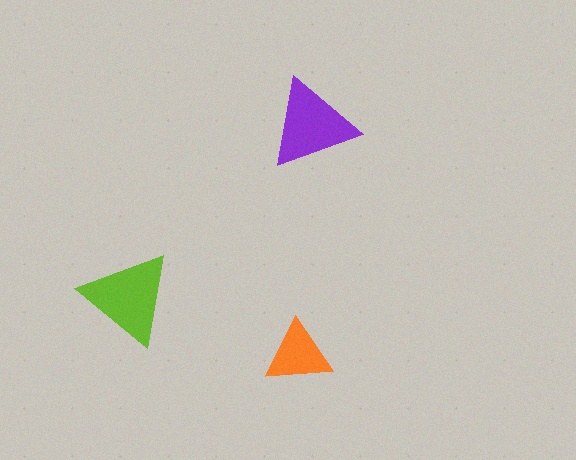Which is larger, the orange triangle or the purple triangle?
The purple one.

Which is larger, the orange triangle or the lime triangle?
The lime one.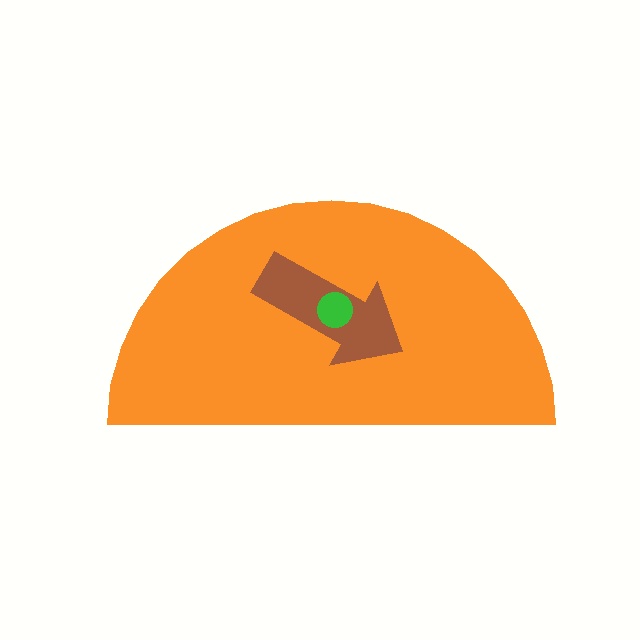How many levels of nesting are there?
3.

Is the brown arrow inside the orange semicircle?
Yes.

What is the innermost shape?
The green circle.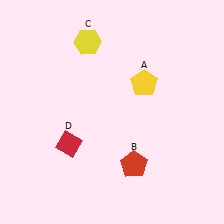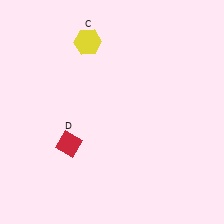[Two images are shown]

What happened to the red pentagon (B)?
The red pentagon (B) was removed in Image 2. It was in the bottom-right area of Image 1.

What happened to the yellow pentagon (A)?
The yellow pentagon (A) was removed in Image 2. It was in the top-right area of Image 1.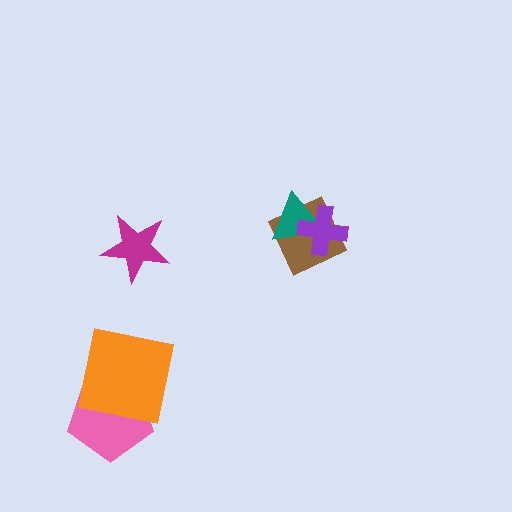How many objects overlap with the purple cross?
2 objects overlap with the purple cross.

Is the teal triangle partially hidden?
Yes, it is partially covered by another shape.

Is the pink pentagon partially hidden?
Yes, it is partially covered by another shape.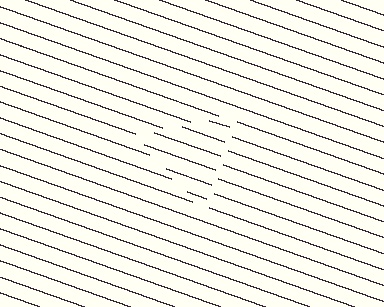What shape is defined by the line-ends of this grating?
An illusory triangle. The interior of the shape contains the same grating, shifted by half a period — the contour is defined by the phase discontinuity where line-ends from the inner and outer gratings abut.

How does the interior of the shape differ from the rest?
The interior of the shape contains the same grating, shifted by half a period — the contour is defined by the phase discontinuity where line-ends from the inner and outer gratings abut.